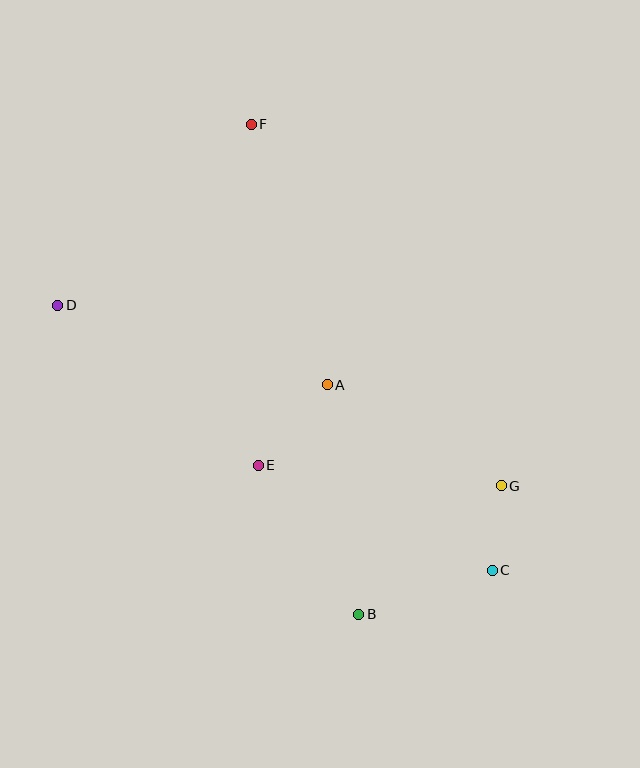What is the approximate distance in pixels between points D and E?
The distance between D and E is approximately 256 pixels.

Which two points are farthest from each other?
Points C and D are farthest from each other.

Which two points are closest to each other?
Points C and G are closest to each other.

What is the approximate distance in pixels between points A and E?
The distance between A and E is approximately 106 pixels.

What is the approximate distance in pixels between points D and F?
The distance between D and F is approximately 265 pixels.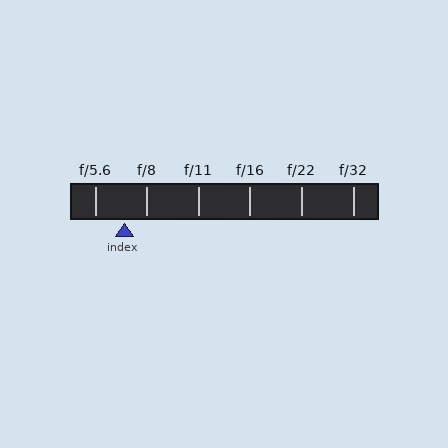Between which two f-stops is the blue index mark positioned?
The index mark is between f/5.6 and f/8.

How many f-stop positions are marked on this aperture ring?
There are 6 f-stop positions marked.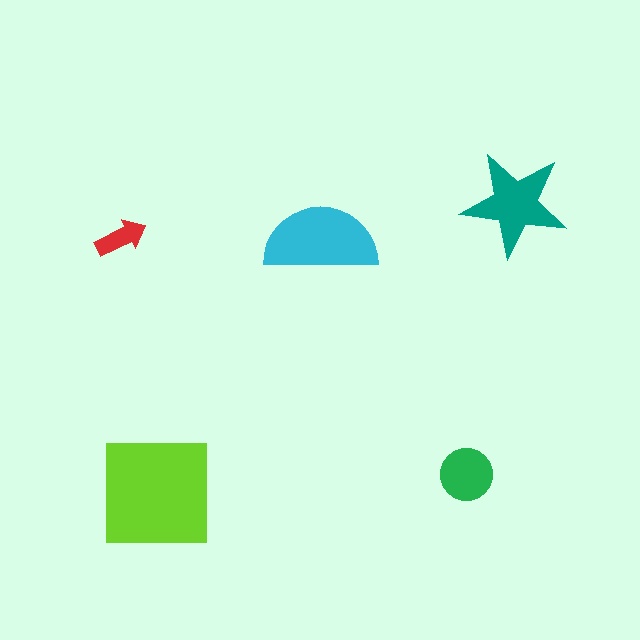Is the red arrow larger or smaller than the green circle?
Smaller.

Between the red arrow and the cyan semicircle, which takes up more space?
The cyan semicircle.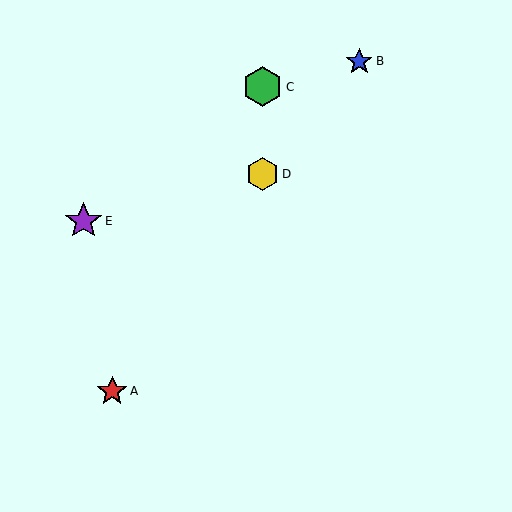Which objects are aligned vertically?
Objects C, D are aligned vertically.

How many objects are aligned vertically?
2 objects (C, D) are aligned vertically.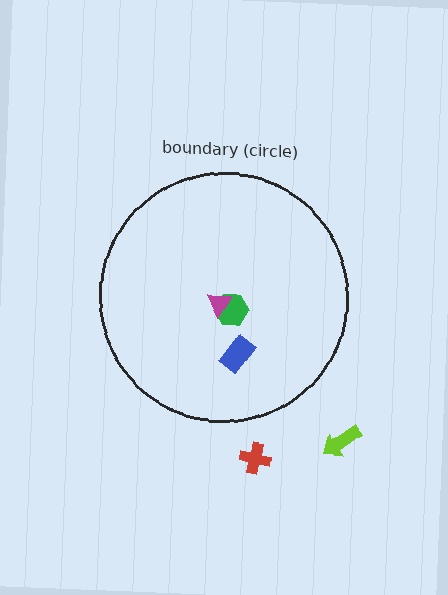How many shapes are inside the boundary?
3 inside, 2 outside.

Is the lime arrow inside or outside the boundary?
Outside.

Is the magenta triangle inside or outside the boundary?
Inside.